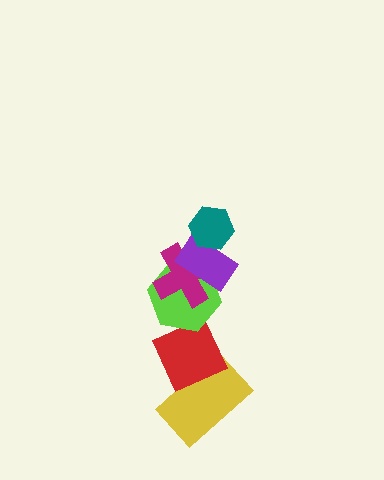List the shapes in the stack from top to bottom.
From top to bottom: the teal hexagon, the purple rectangle, the magenta cross, the lime hexagon, the red diamond, the yellow rectangle.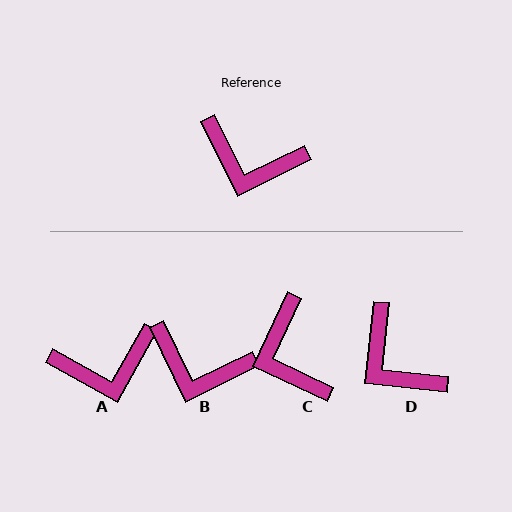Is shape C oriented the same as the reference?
No, it is off by about 51 degrees.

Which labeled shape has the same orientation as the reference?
B.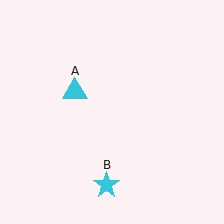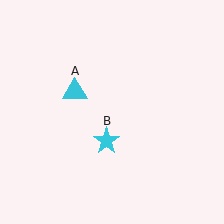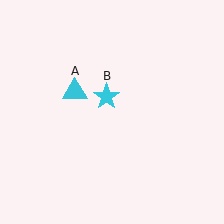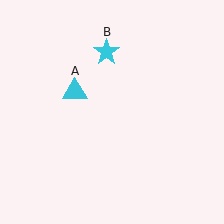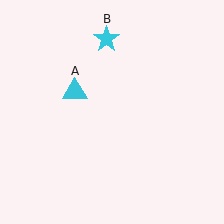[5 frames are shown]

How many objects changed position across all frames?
1 object changed position: cyan star (object B).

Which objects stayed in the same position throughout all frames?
Cyan triangle (object A) remained stationary.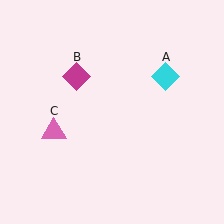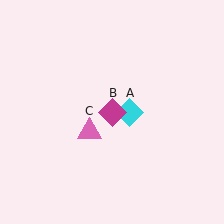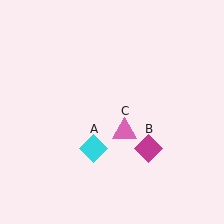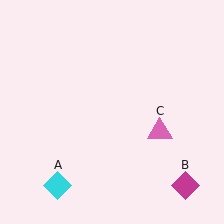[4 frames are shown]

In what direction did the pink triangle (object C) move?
The pink triangle (object C) moved right.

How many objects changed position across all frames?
3 objects changed position: cyan diamond (object A), magenta diamond (object B), pink triangle (object C).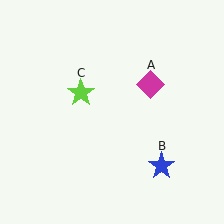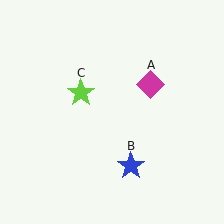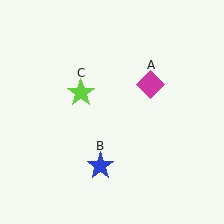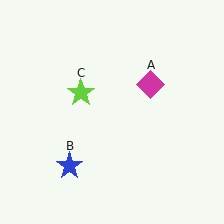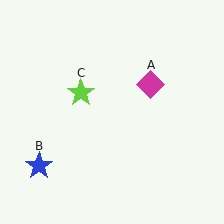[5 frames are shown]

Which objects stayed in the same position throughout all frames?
Magenta diamond (object A) and lime star (object C) remained stationary.